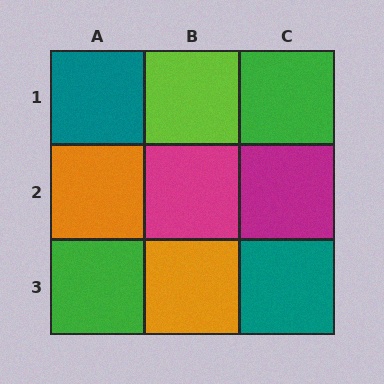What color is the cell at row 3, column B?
Orange.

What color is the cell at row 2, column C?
Magenta.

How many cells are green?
2 cells are green.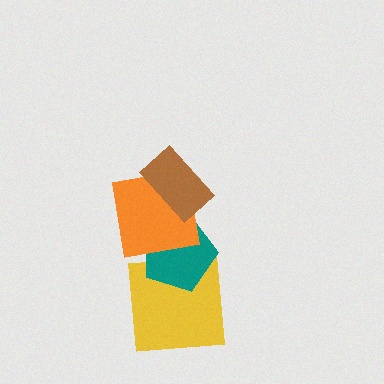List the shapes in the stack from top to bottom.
From top to bottom: the brown rectangle, the orange square, the teal pentagon, the yellow square.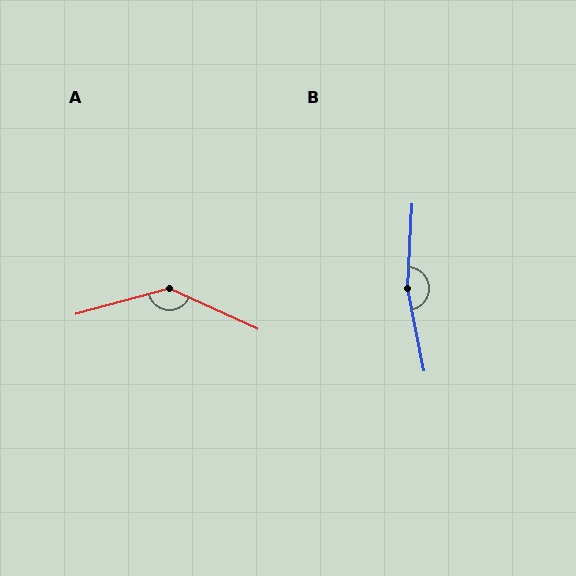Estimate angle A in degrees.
Approximately 140 degrees.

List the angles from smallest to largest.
A (140°), B (166°).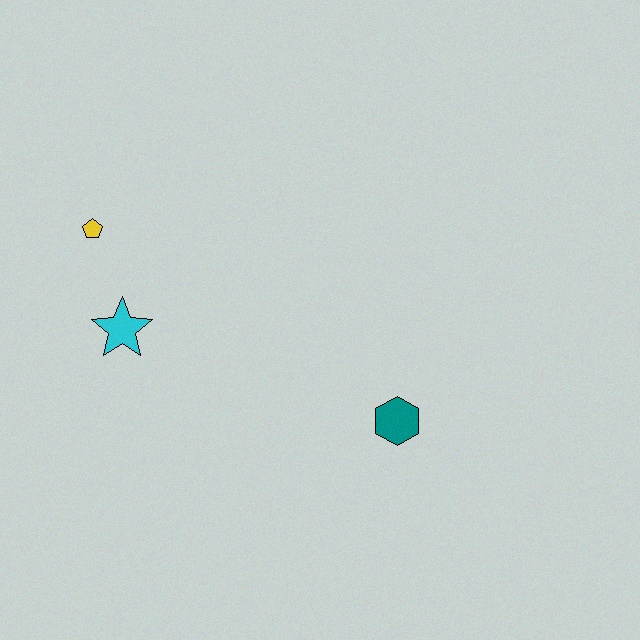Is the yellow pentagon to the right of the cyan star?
No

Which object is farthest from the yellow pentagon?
The teal hexagon is farthest from the yellow pentagon.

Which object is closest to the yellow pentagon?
The cyan star is closest to the yellow pentagon.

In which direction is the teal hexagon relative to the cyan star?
The teal hexagon is to the right of the cyan star.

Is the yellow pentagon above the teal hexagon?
Yes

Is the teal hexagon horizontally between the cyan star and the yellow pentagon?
No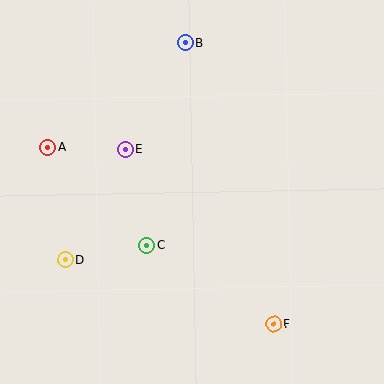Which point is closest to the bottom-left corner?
Point D is closest to the bottom-left corner.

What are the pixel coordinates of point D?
Point D is at (66, 260).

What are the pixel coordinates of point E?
Point E is at (125, 149).